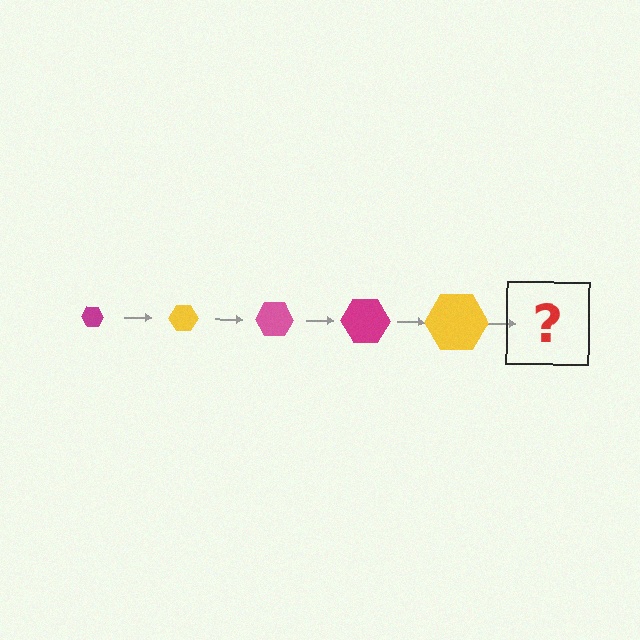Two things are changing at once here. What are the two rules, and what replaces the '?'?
The two rules are that the hexagon grows larger each step and the color cycles through magenta, yellow, and pink. The '?' should be a pink hexagon, larger than the previous one.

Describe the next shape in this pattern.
It should be a pink hexagon, larger than the previous one.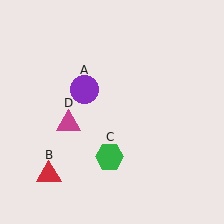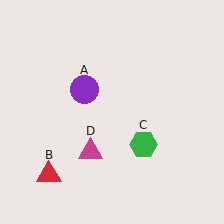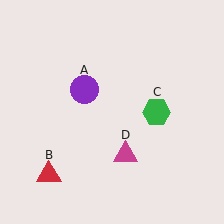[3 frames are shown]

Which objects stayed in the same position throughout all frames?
Purple circle (object A) and red triangle (object B) remained stationary.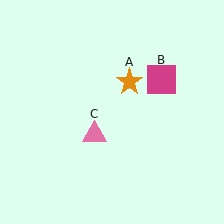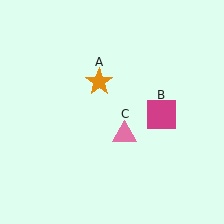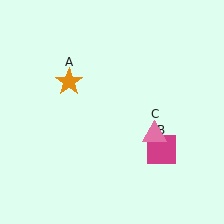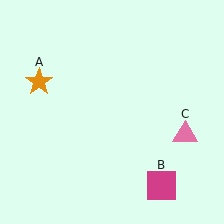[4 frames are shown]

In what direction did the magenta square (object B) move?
The magenta square (object B) moved down.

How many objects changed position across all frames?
3 objects changed position: orange star (object A), magenta square (object B), pink triangle (object C).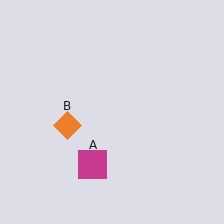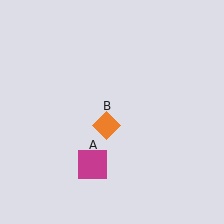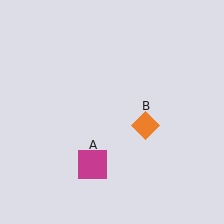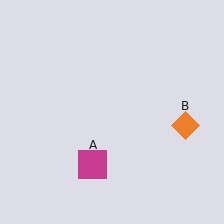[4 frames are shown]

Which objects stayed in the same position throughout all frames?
Magenta square (object A) remained stationary.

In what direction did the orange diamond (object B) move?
The orange diamond (object B) moved right.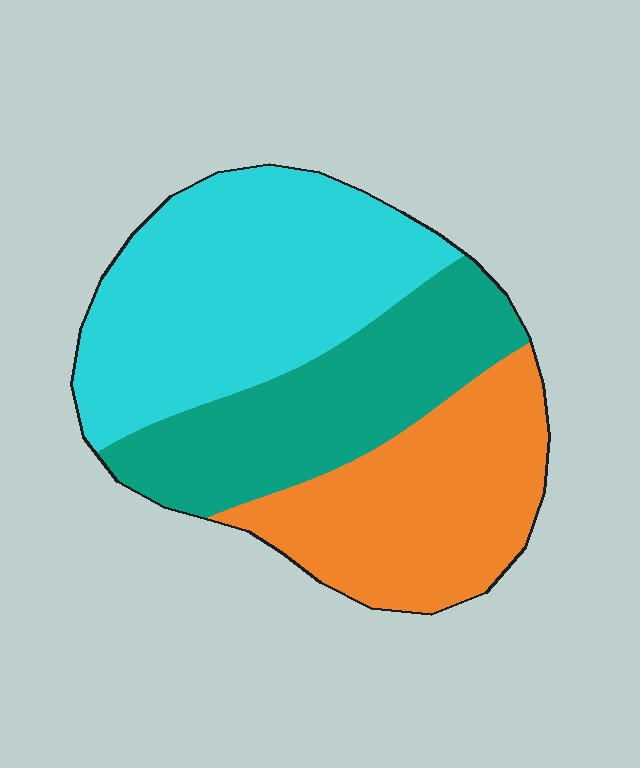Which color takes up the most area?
Cyan, at roughly 40%.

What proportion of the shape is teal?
Teal covers about 30% of the shape.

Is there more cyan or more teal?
Cyan.